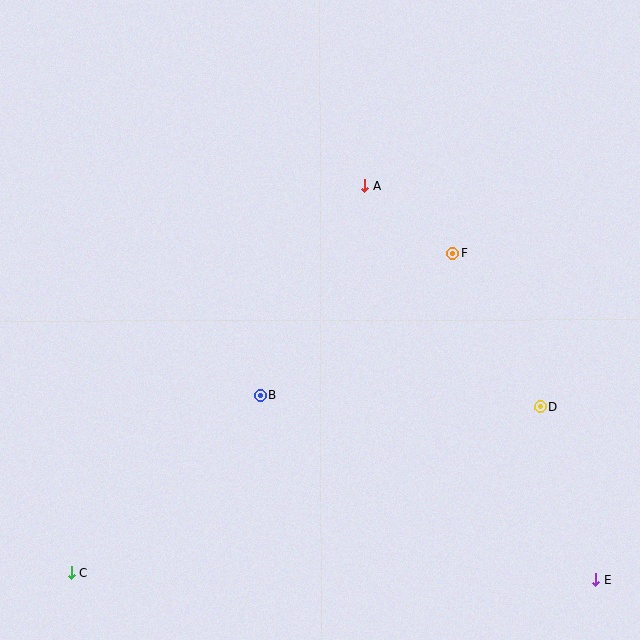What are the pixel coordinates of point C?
Point C is at (71, 572).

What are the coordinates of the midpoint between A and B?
The midpoint between A and B is at (312, 291).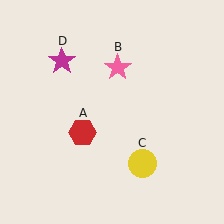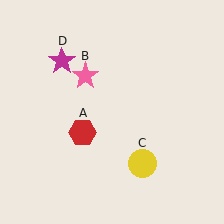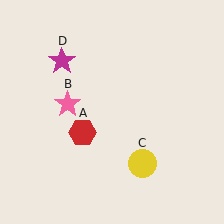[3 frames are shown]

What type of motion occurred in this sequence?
The pink star (object B) rotated counterclockwise around the center of the scene.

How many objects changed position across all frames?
1 object changed position: pink star (object B).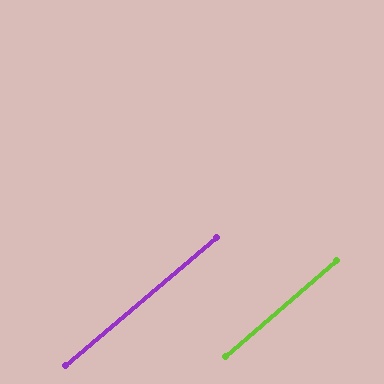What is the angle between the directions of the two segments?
Approximately 1 degree.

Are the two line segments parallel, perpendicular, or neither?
Parallel — their directions differ by only 0.6°.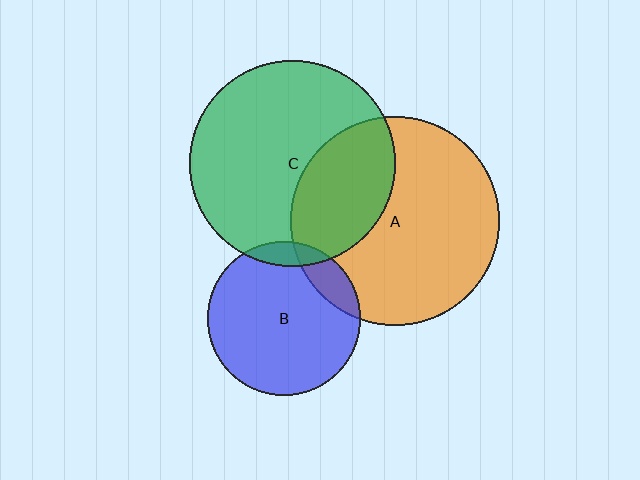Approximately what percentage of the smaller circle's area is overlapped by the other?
Approximately 10%.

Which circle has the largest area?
Circle A (orange).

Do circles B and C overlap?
Yes.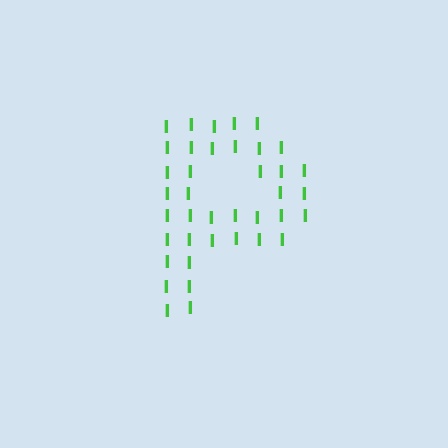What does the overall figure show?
The overall figure shows the letter P.